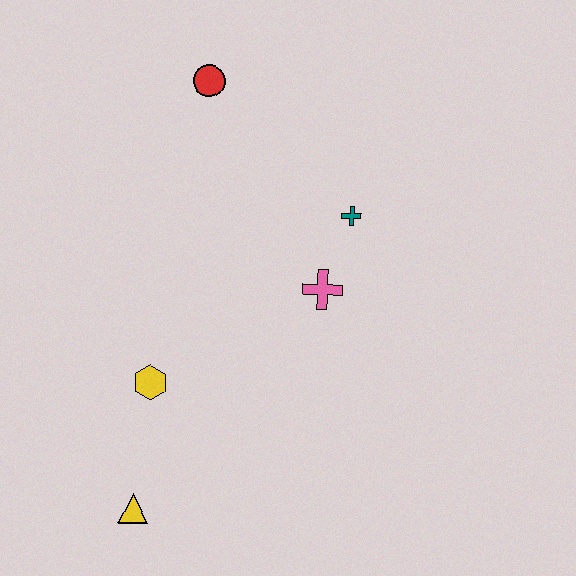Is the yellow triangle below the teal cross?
Yes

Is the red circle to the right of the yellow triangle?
Yes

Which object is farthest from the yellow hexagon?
The red circle is farthest from the yellow hexagon.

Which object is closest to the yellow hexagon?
The yellow triangle is closest to the yellow hexagon.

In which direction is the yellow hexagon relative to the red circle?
The yellow hexagon is below the red circle.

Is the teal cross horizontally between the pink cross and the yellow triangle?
No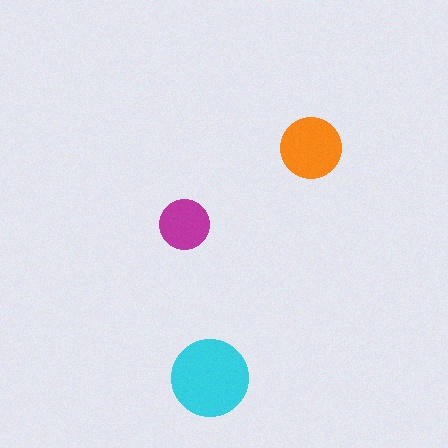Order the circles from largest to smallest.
the cyan one, the orange one, the magenta one.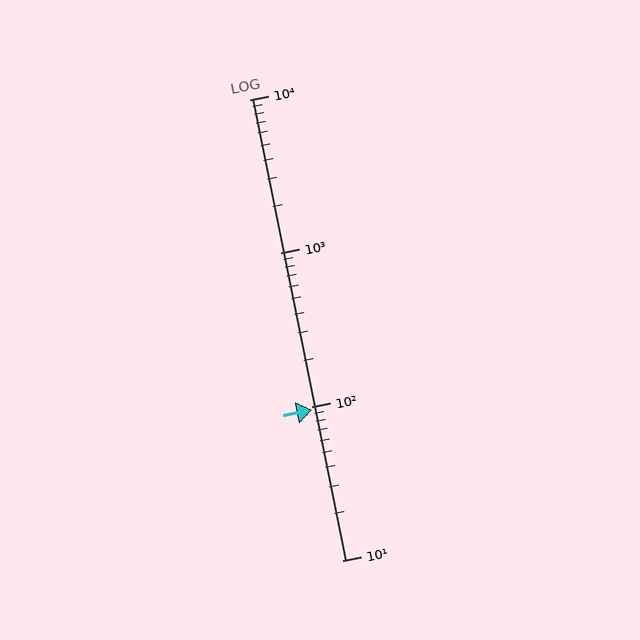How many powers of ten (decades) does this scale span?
The scale spans 3 decades, from 10 to 10000.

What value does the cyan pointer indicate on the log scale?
The pointer indicates approximately 95.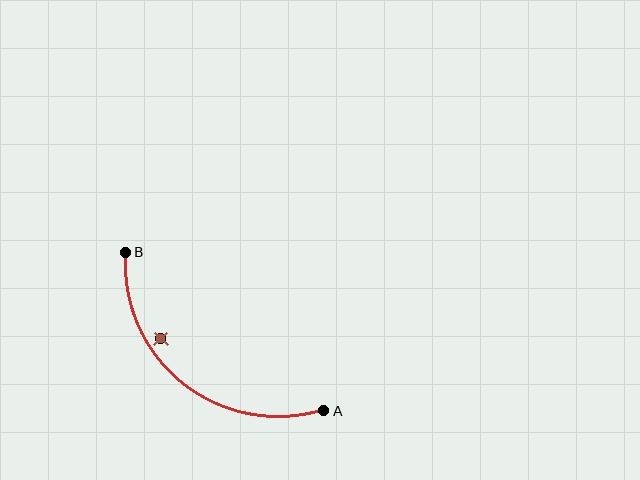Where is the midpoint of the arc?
The arc midpoint is the point on the curve farthest from the straight line joining A and B. It sits below and to the left of that line.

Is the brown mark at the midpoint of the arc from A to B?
No — the brown mark does not lie on the arc at all. It sits slightly inside the curve.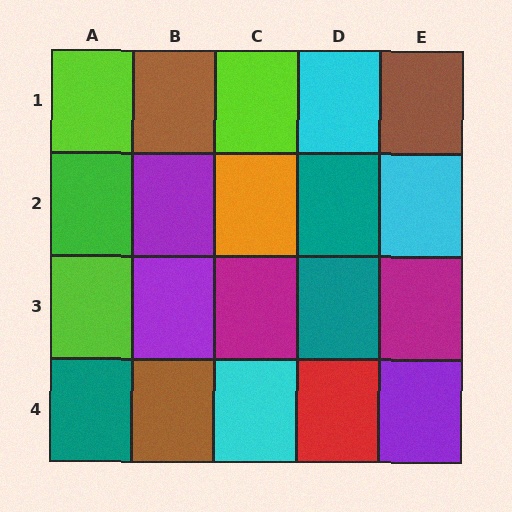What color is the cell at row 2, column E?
Cyan.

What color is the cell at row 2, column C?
Orange.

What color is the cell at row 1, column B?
Brown.